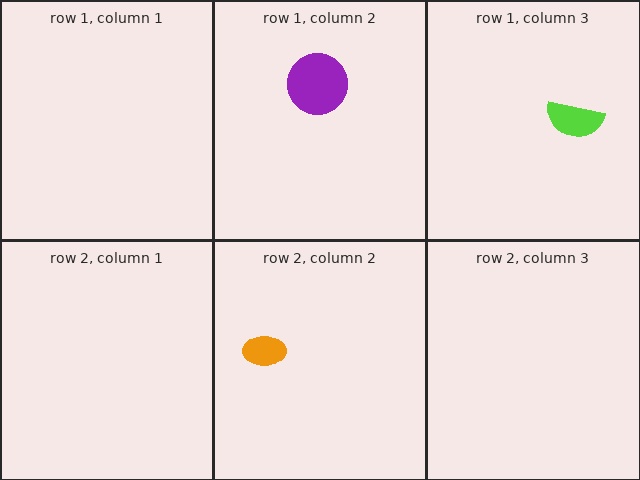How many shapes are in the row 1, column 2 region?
1.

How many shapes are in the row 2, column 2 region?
1.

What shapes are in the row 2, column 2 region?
The orange ellipse.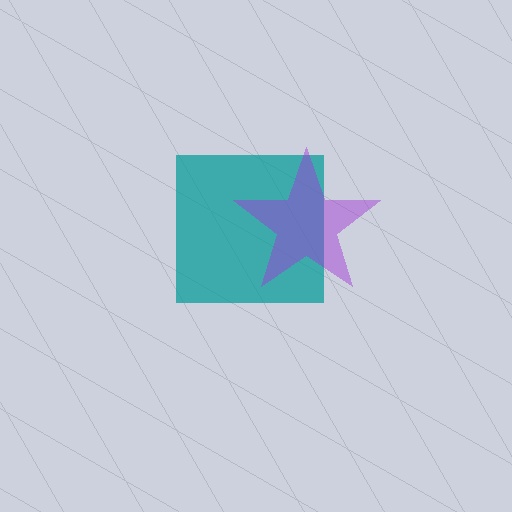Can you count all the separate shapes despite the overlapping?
Yes, there are 2 separate shapes.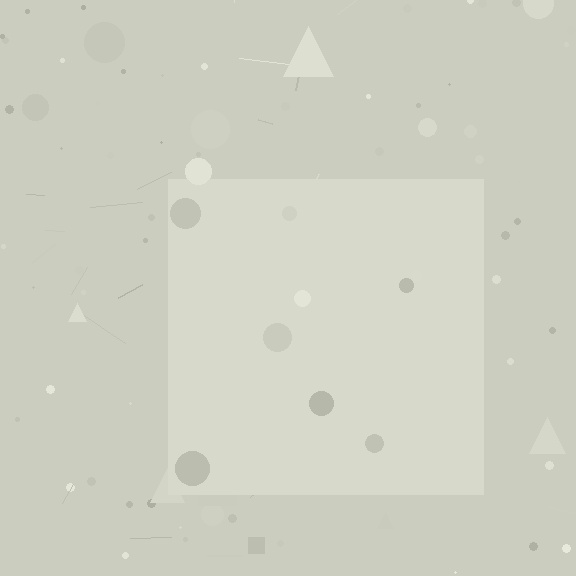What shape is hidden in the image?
A square is hidden in the image.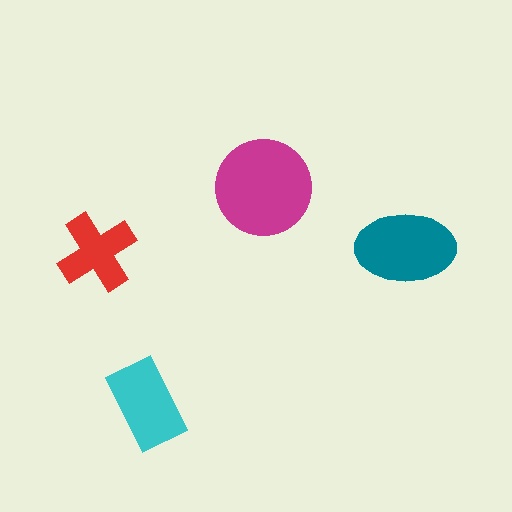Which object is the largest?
The magenta circle.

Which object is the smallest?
The red cross.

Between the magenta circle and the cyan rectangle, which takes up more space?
The magenta circle.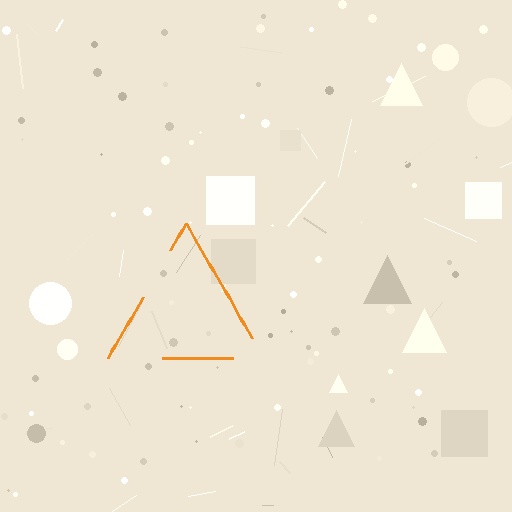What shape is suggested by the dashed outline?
The dashed outline suggests a triangle.